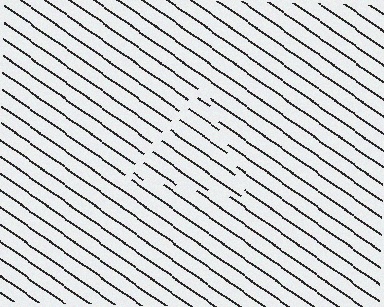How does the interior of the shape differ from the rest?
The interior of the shape contains the same grating, shifted by half a period — the contour is defined by the phase discontinuity where line-ends from the inner and outer gratings abut.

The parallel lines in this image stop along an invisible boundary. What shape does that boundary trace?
An illusory triangle. The interior of the shape contains the same grating, shifted by half a period — the contour is defined by the phase discontinuity where line-ends from the inner and outer gratings abut.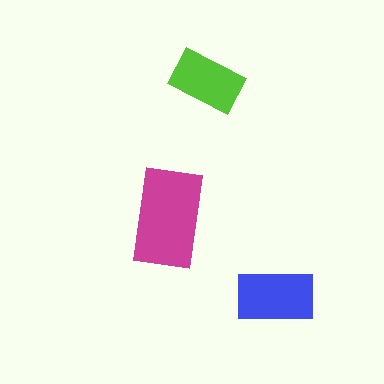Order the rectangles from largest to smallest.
the magenta one, the blue one, the lime one.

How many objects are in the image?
There are 3 objects in the image.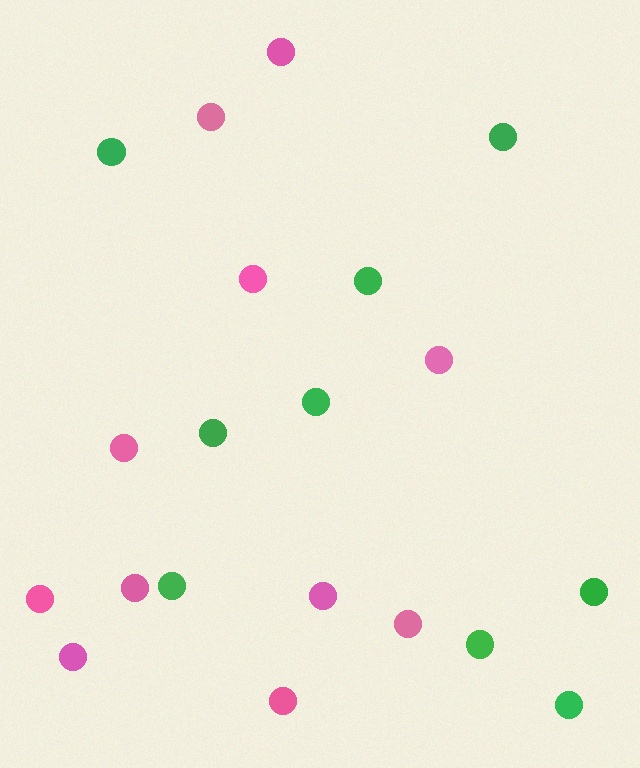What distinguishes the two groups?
There are 2 groups: one group of green circles (9) and one group of pink circles (11).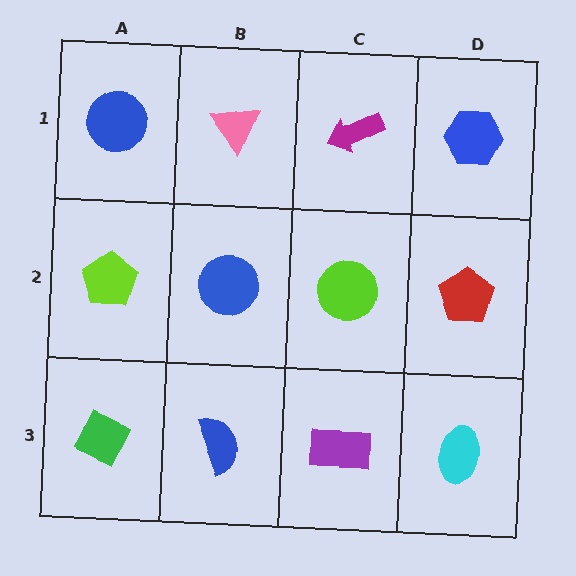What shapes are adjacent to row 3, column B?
A blue circle (row 2, column B), a green diamond (row 3, column A), a purple rectangle (row 3, column C).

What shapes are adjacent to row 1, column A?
A lime pentagon (row 2, column A), a pink triangle (row 1, column B).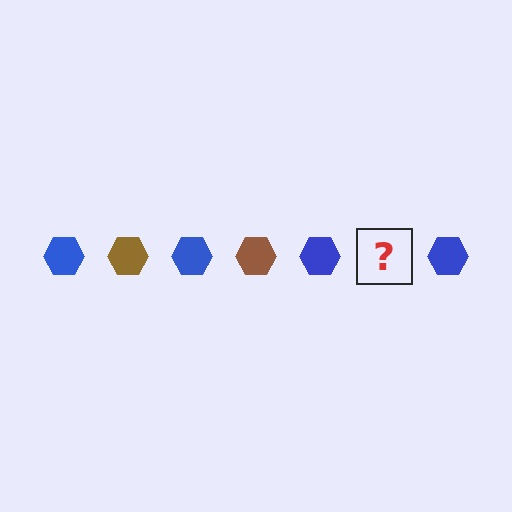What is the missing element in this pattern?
The missing element is a brown hexagon.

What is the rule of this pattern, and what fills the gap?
The rule is that the pattern cycles through blue, brown hexagons. The gap should be filled with a brown hexagon.